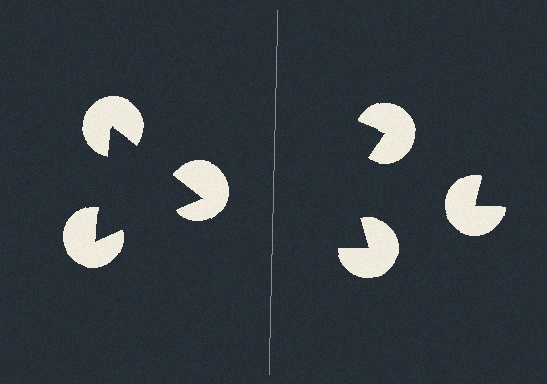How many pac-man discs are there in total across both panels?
6 — 3 on each side.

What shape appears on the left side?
An illusory triangle.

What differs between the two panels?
The pac-man discs are positioned identically on both sides; only the wedge orientations differ. On the left they align to a triangle; on the right they are misaligned.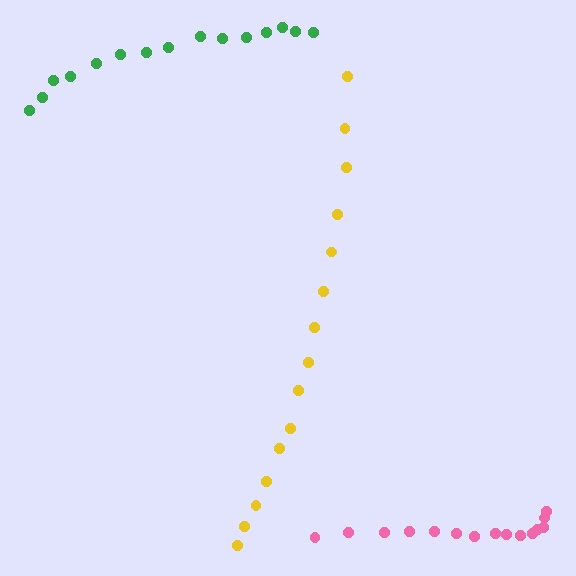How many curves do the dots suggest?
There are 3 distinct paths.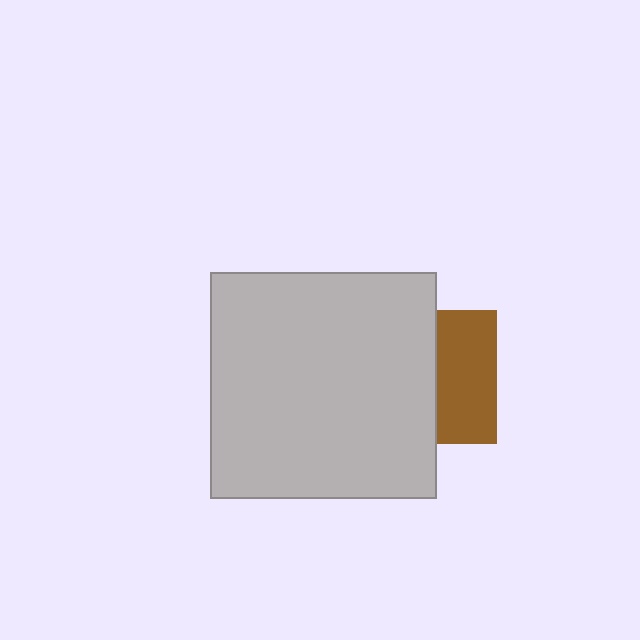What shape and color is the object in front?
The object in front is a light gray square.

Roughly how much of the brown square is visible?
A small part of it is visible (roughly 45%).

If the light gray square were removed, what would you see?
You would see the complete brown square.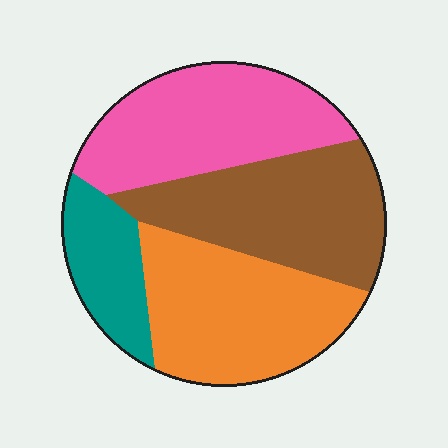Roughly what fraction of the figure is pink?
Pink takes up between a quarter and a half of the figure.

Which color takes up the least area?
Teal, at roughly 15%.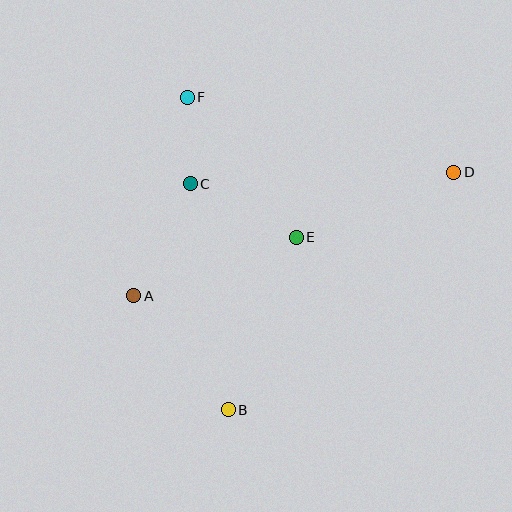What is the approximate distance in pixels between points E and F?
The distance between E and F is approximately 177 pixels.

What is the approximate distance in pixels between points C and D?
The distance between C and D is approximately 264 pixels.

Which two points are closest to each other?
Points C and F are closest to each other.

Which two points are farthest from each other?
Points A and D are farthest from each other.